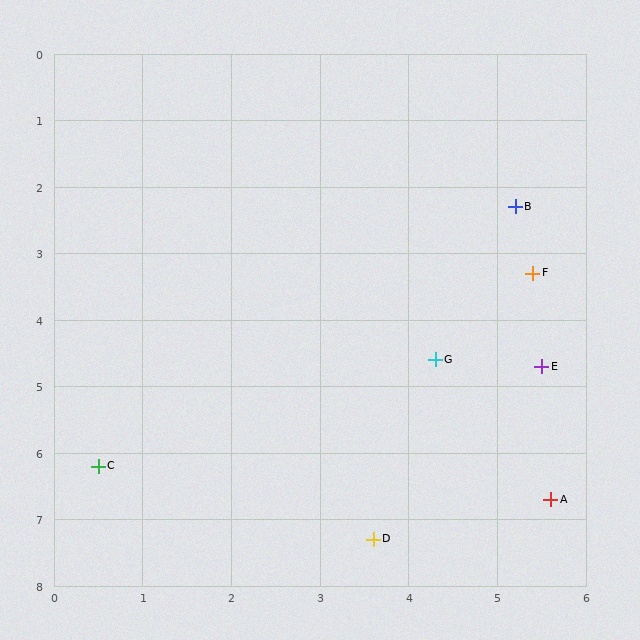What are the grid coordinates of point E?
Point E is at approximately (5.5, 4.7).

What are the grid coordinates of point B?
Point B is at approximately (5.2, 2.3).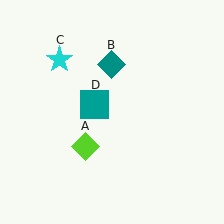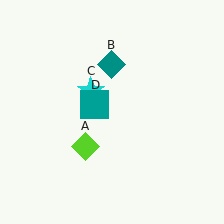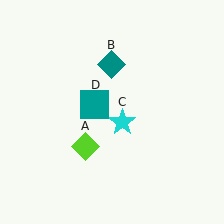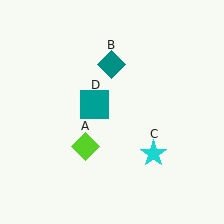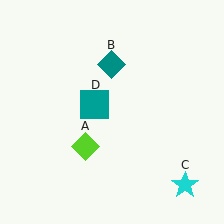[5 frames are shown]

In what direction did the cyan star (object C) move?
The cyan star (object C) moved down and to the right.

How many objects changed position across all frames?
1 object changed position: cyan star (object C).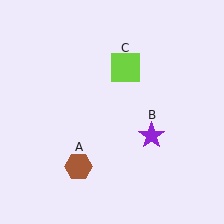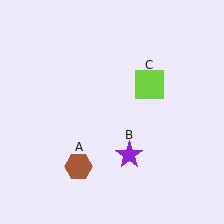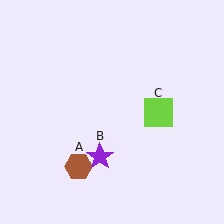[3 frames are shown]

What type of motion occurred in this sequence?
The purple star (object B), lime square (object C) rotated clockwise around the center of the scene.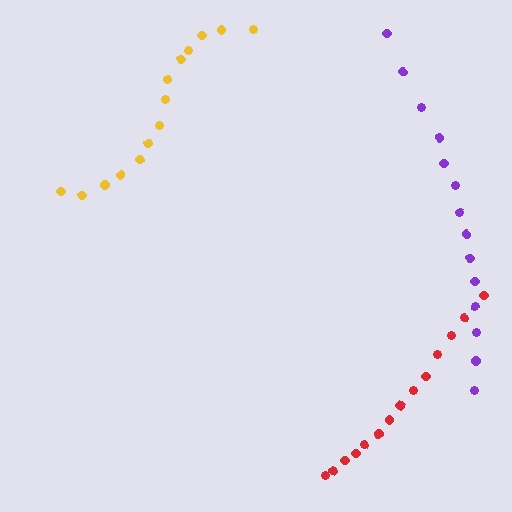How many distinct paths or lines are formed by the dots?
There are 3 distinct paths.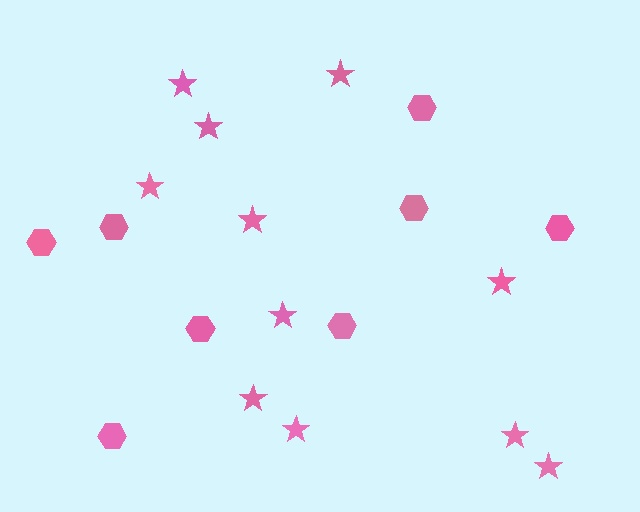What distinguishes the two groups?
There are 2 groups: one group of hexagons (8) and one group of stars (11).